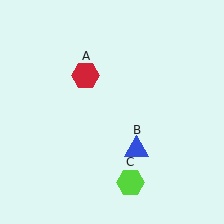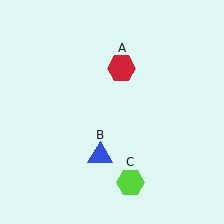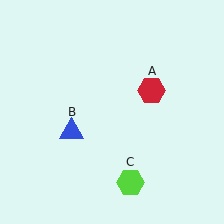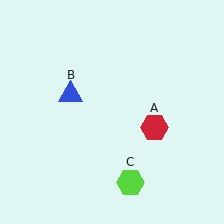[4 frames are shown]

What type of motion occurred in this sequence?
The red hexagon (object A), blue triangle (object B) rotated clockwise around the center of the scene.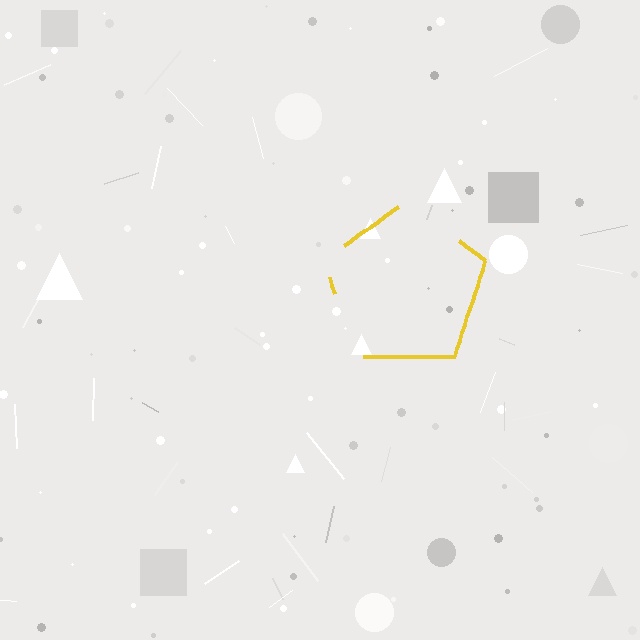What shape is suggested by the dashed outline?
The dashed outline suggests a pentagon.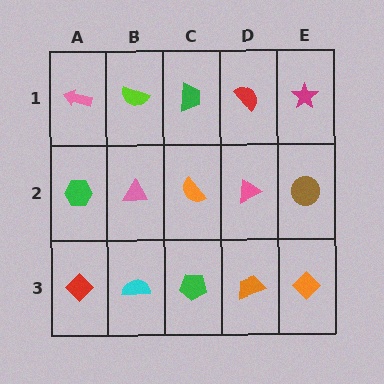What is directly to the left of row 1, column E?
A red semicircle.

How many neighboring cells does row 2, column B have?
4.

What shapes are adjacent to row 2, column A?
A pink arrow (row 1, column A), a red diamond (row 3, column A), a pink triangle (row 2, column B).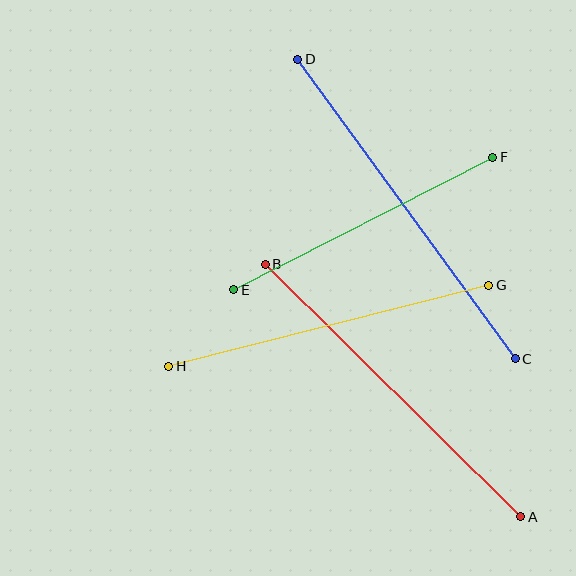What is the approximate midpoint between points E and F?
The midpoint is at approximately (363, 224) pixels.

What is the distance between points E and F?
The distance is approximately 291 pixels.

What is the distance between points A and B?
The distance is approximately 359 pixels.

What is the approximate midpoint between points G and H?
The midpoint is at approximately (329, 326) pixels.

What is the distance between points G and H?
The distance is approximately 330 pixels.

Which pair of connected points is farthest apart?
Points C and D are farthest apart.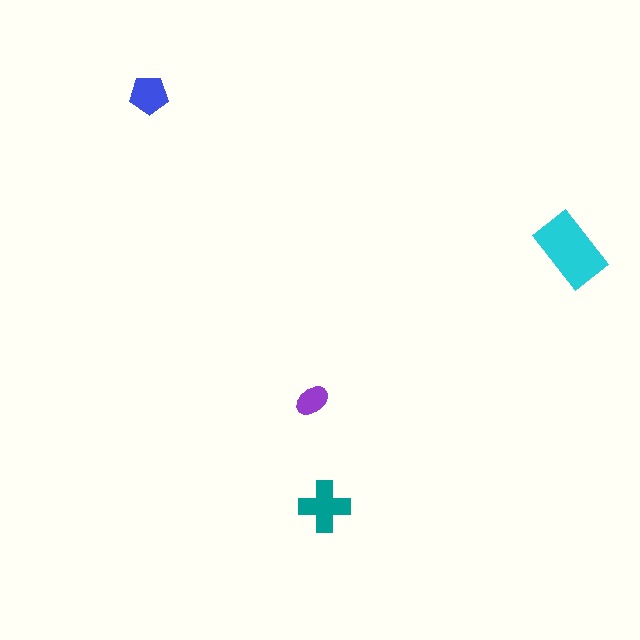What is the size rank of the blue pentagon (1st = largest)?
3rd.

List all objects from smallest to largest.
The purple ellipse, the blue pentagon, the teal cross, the cyan rectangle.